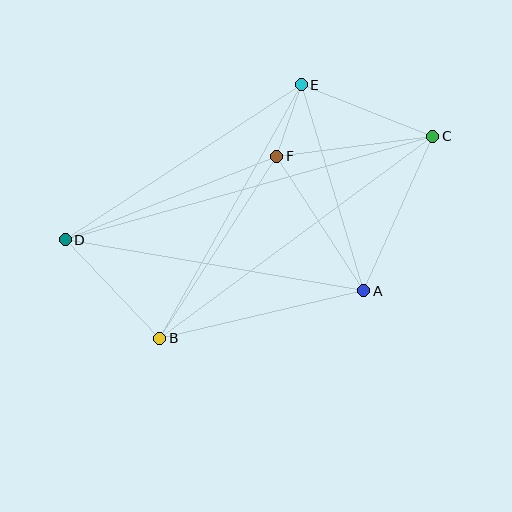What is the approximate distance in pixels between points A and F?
The distance between A and F is approximately 160 pixels.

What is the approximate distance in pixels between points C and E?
The distance between C and E is approximately 141 pixels.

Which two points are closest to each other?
Points E and F are closest to each other.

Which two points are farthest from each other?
Points C and D are farthest from each other.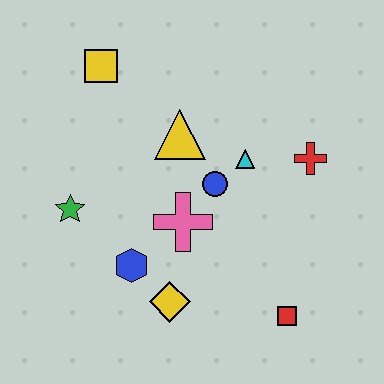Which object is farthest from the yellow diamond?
The yellow square is farthest from the yellow diamond.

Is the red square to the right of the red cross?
No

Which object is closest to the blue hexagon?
The yellow diamond is closest to the blue hexagon.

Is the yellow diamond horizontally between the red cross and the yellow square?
Yes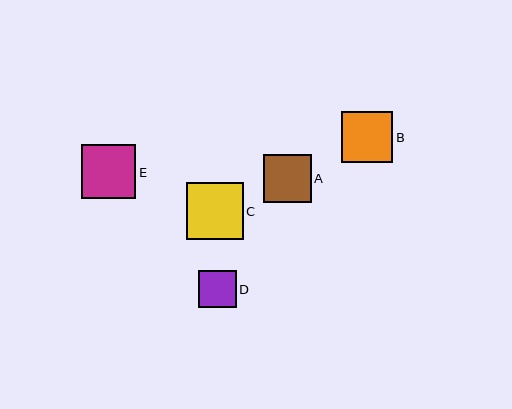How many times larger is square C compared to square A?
Square C is approximately 1.2 times the size of square A.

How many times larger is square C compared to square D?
Square C is approximately 1.5 times the size of square D.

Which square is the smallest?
Square D is the smallest with a size of approximately 37 pixels.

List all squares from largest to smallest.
From largest to smallest: C, E, B, A, D.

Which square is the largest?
Square C is the largest with a size of approximately 57 pixels.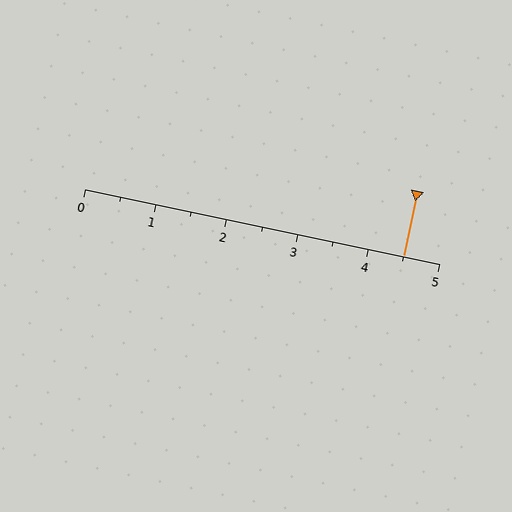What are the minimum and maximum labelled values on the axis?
The axis runs from 0 to 5.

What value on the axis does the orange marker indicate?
The marker indicates approximately 4.5.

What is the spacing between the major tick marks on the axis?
The major ticks are spaced 1 apart.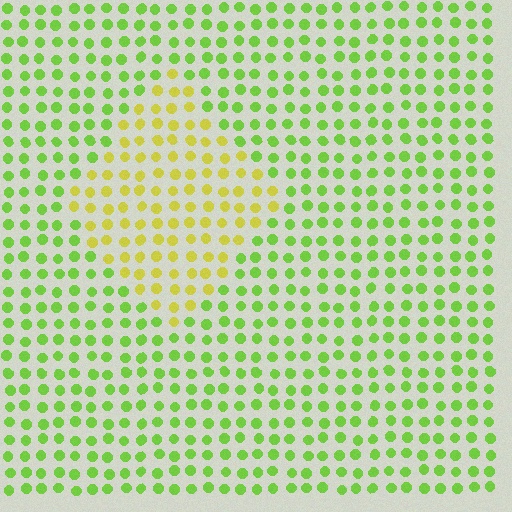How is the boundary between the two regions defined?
The boundary is defined purely by a slight shift in hue (about 38 degrees). Spacing, size, and orientation are identical on both sides.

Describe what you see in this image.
The image is filled with small lime elements in a uniform arrangement. A diamond-shaped region is visible where the elements are tinted to a slightly different hue, forming a subtle color boundary.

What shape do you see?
I see a diamond.